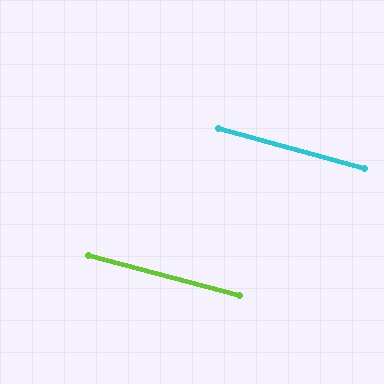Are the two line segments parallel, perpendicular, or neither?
Parallel — their directions differ by only 0.5°.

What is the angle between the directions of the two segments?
Approximately 1 degree.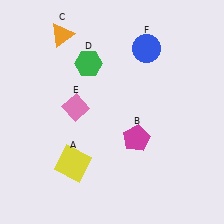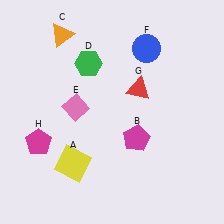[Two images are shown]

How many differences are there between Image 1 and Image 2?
There are 2 differences between the two images.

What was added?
A red triangle (G), a magenta pentagon (H) were added in Image 2.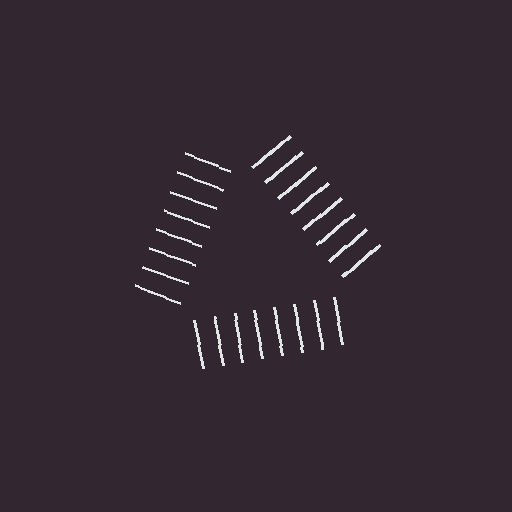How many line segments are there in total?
24 — 8 along each of the 3 edges.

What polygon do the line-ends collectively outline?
An illusory triangle — the line segments terminate on its edges but no continuous stroke is drawn.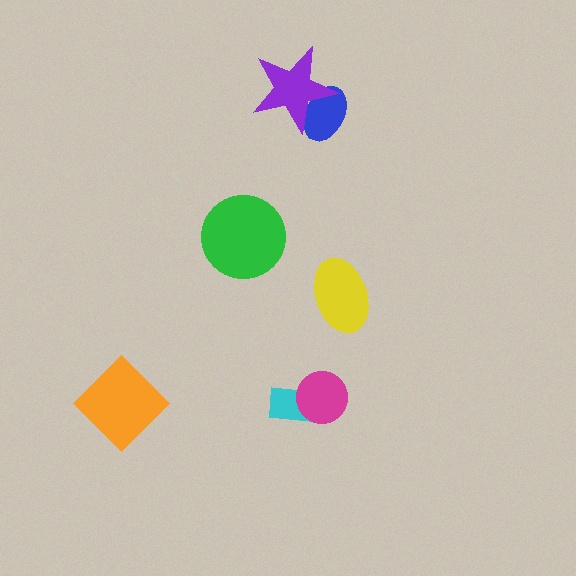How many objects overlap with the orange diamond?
0 objects overlap with the orange diamond.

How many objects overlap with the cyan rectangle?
1 object overlaps with the cyan rectangle.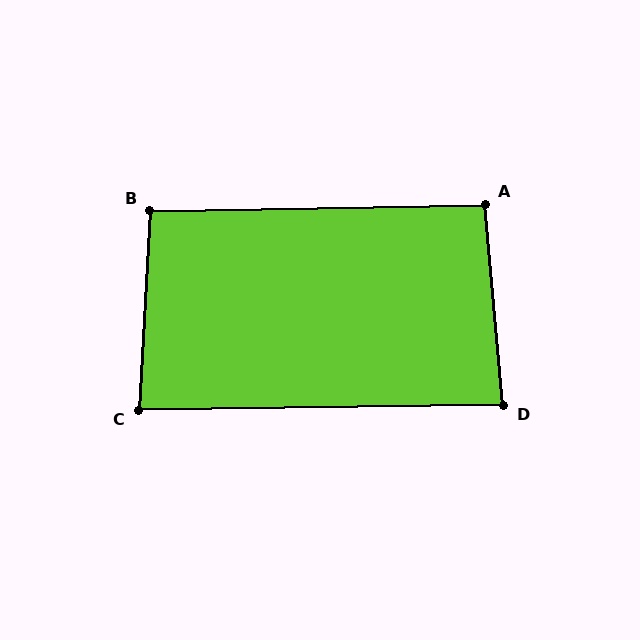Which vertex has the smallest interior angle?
D, at approximately 86 degrees.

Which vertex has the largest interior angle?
B, at approximately 94 degrees.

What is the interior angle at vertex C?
Approximately 86 degrees (approximately right).